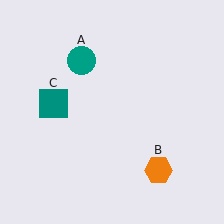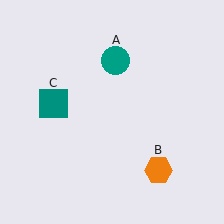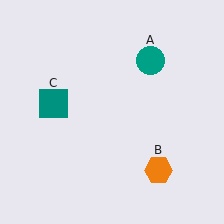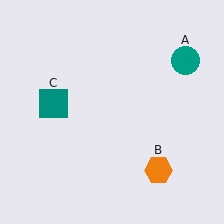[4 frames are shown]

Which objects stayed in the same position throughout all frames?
Orange hexagon (object B) and teal square (object C) remained stationary.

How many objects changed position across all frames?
1 object changed position: teal circle (object A).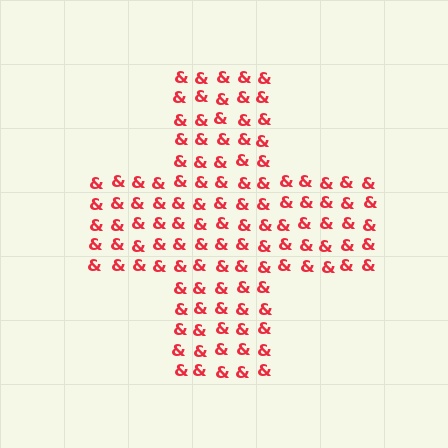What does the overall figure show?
The overall figure shows a cross.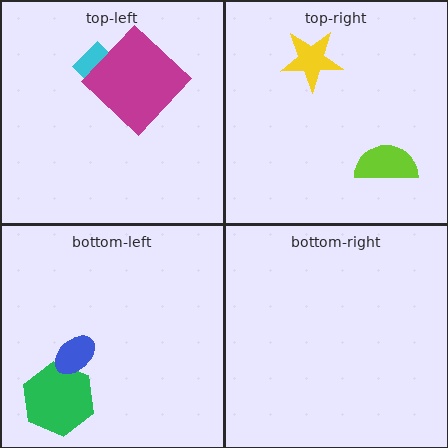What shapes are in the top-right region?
The lime semicircle, the yellow star.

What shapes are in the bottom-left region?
The green hexagon, the blue ellipse.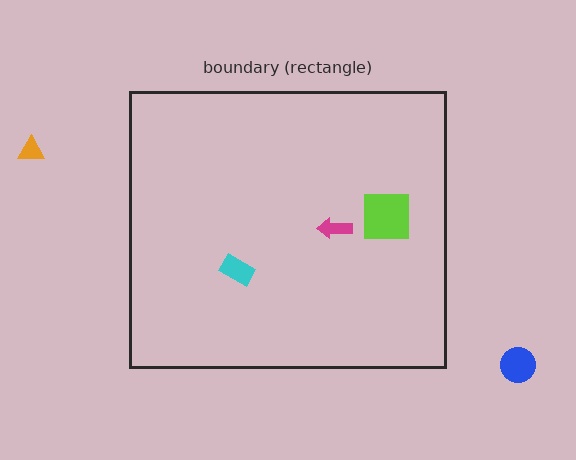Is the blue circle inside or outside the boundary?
Outside.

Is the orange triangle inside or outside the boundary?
Outside.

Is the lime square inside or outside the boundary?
Inside.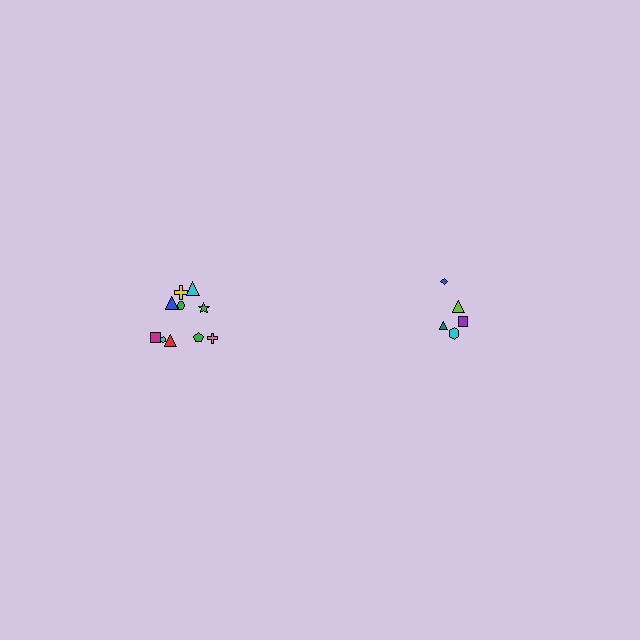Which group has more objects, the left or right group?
The left group.